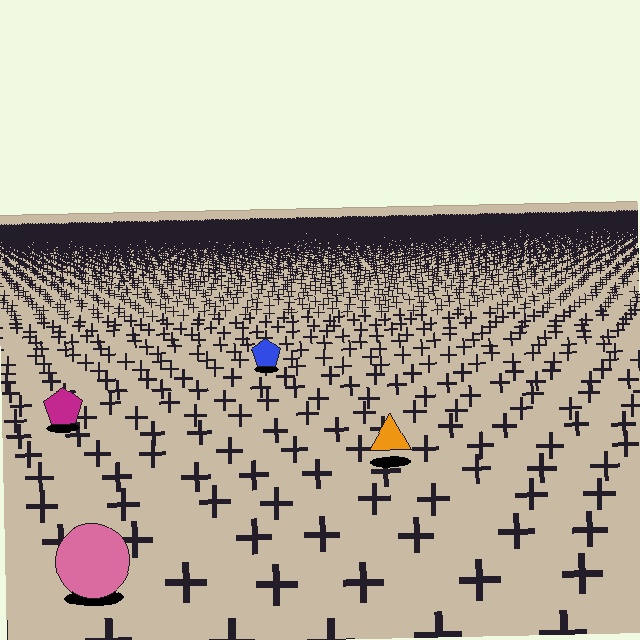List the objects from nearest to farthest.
From nearest to farthest: the pink circle, the orange triangle, the magenta pentagon, the blue pentagon.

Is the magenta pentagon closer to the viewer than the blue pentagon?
Yes. The magenta pentagon is closer — you can tell from the texture gradient: the ground texture is coarser near it.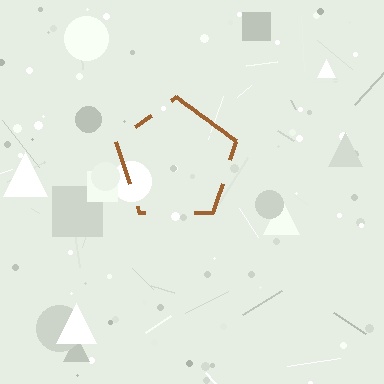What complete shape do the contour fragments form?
The contour fragments form a pentagon.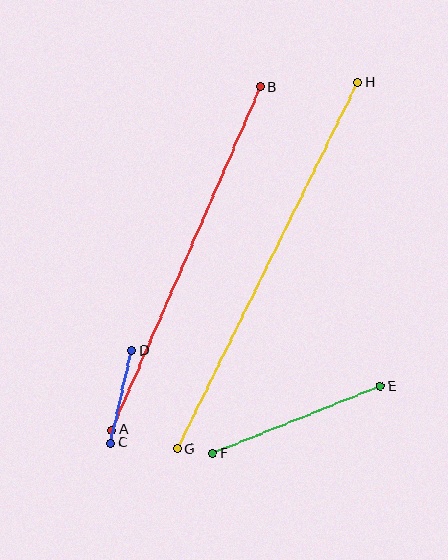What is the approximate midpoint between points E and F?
The midpoint is at approximately (297, 420) pixels.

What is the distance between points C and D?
The distance is approximately 95 pixels.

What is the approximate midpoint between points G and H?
The midpoint is at approximately (267, 266) pixels.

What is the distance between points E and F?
The distance is approximately 180 pixels.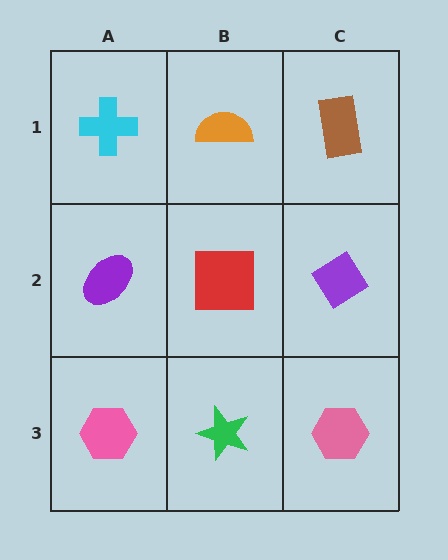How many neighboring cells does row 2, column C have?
3.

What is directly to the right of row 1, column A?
An orange semicircle.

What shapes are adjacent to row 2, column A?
A cyan cross (row 1, column A), a pink hexagon (row 3, column A), a red square (row 2, column B).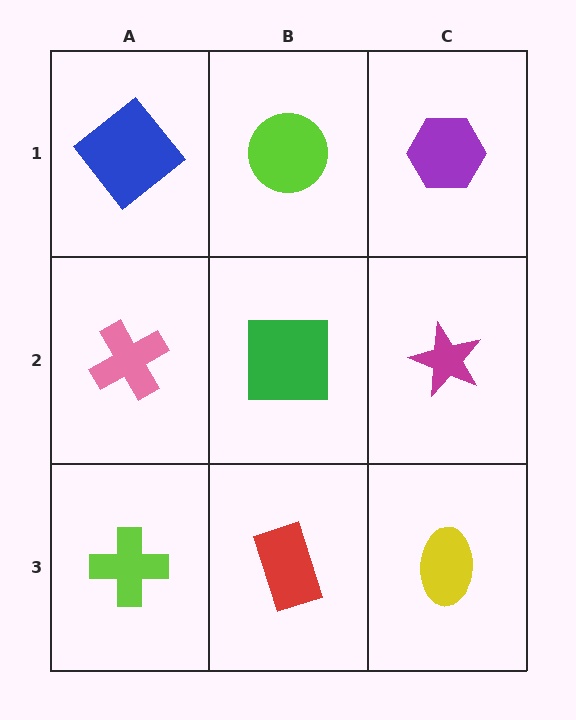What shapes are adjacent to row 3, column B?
A green square (row 2, column B), a lime cross (row 3, column A), a yellow ellipse (row 3, column C).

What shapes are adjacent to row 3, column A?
A pink cross (row 2, column A), a red rectangle (row 3, column B).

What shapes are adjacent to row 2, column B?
A lime circle (row 1, column B), a red rectangle (row 3, column B), a pink cross (row 2, column A), a magenta star (row 2, column C).